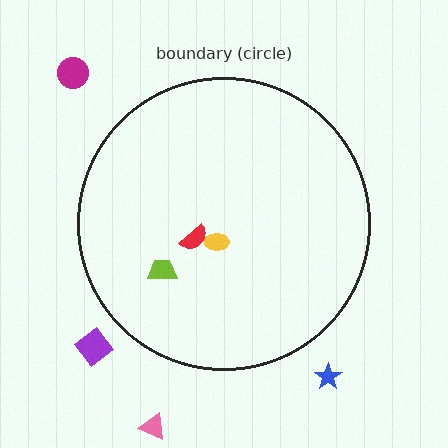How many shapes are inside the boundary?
3 inside, 4 outside.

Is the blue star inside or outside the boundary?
Outside.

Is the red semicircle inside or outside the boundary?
Inside.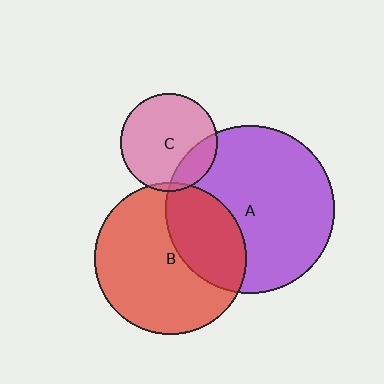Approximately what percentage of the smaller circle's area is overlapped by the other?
Approximately 5%.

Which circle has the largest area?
Circle A (purple).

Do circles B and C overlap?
Yes.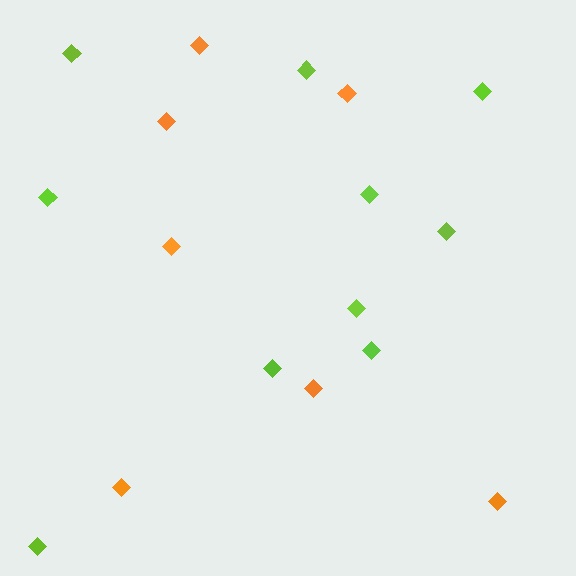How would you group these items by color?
There are 2 groups: one group of orange diamonds (7) and one group of lime diamonds (10).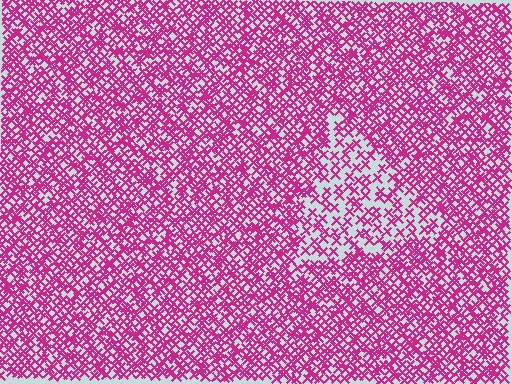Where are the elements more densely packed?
The elements are more densely packed outside the triangle boundary.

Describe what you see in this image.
The image contains small magenta elements arranged at two different densities. A triangle-shaped region is visible where the elements are less densely packed than the surrounding area.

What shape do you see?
I see a triangle.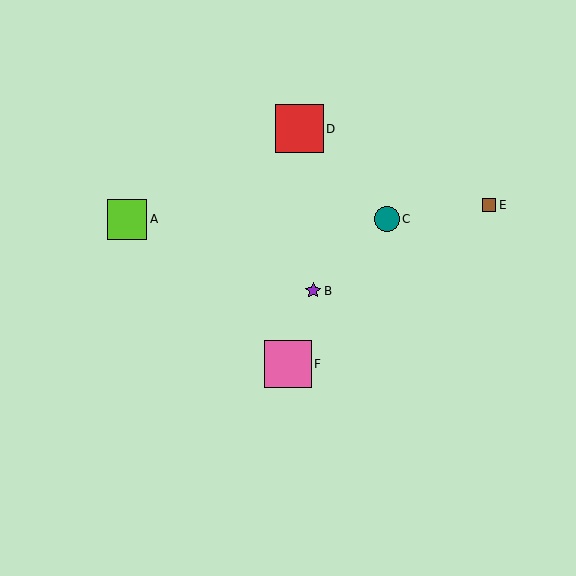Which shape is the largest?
The red square (labeled D) is the largest.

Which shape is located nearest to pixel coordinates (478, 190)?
The brown square (labeled E) at (489, 205) is nearest to that location.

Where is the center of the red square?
The center of the red square is at (299, 129).